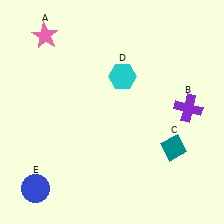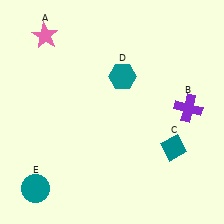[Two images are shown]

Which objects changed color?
D changed from cyan to teal. E changed from blue to teal.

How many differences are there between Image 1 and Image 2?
There are 2 differences between the two images.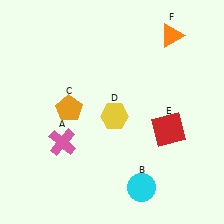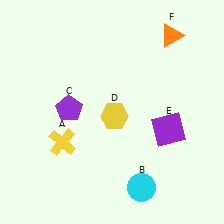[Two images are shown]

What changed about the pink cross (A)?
In Image 1, A is pink. In Image 2, it changed to yellow.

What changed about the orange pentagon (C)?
In Image 1, C is orange. In Image 2, it changed to purple.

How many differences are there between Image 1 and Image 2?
There are 3 differences between the two images.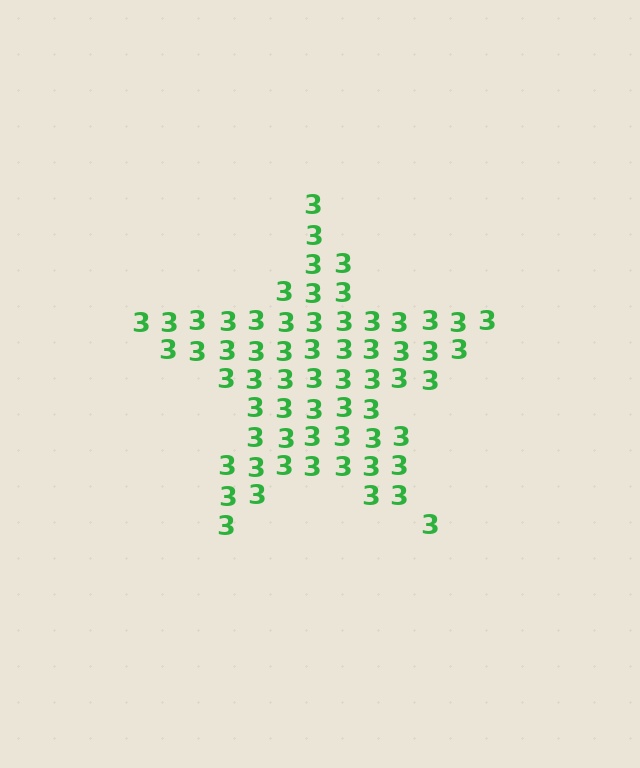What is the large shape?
The large shape is a star.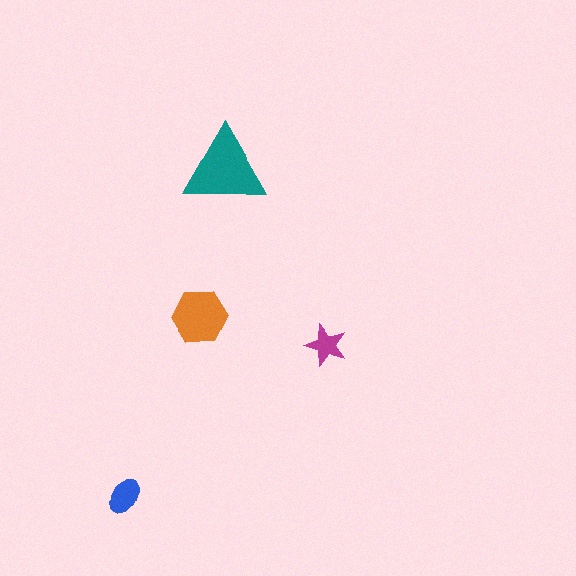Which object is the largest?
The teal triangle.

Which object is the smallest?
The magenta star.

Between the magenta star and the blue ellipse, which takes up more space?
The blue ellipse.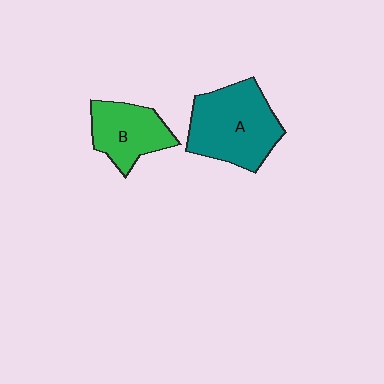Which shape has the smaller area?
Shape B (green).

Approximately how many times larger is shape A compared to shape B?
Approximately 1.5 times.